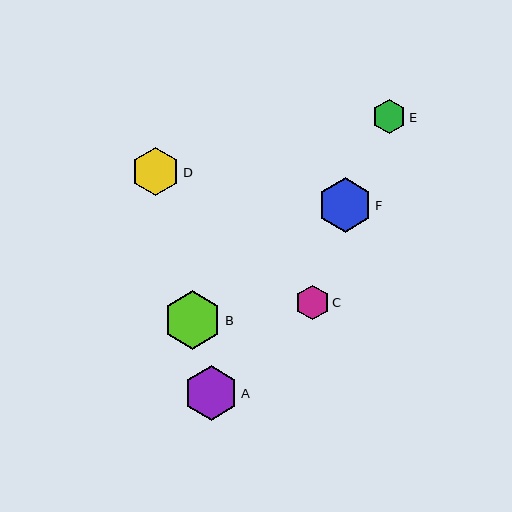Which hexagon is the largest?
Hexagon B is the largest with a size of approximately 58 pixels.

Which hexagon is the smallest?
Hexagon E is the smallest with a size of approximately 34 pixels.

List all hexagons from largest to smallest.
From largest to smallest: B, A, F, D, C, E.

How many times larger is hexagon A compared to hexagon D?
Hexagon A is approximately 1.1 times the size of hexagon D.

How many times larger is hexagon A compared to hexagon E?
Hexagon A is approximately 1.6 times the size of hexagon E.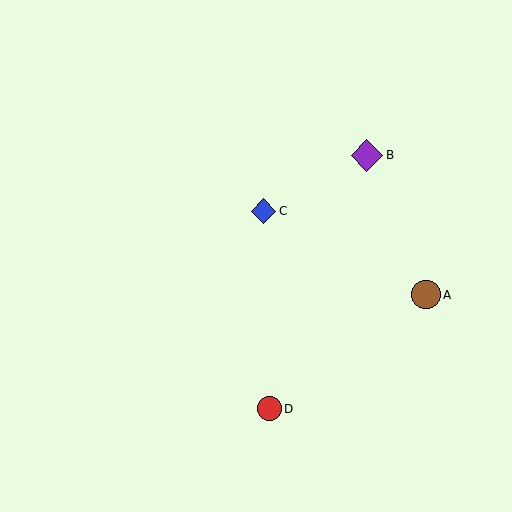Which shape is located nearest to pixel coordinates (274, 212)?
The blue diamond (labeled C) at (263, 211) is nearest to that location.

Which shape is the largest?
The purple diamond (labeled B) is the largest.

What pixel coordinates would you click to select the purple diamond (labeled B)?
Click at (367, 155) to select the purple diamond B.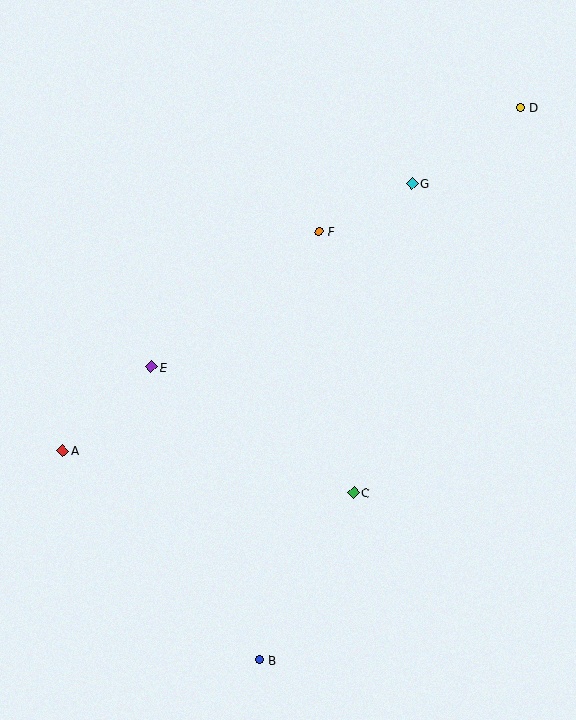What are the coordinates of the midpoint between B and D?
The midpoint between B and D is at (390, 384).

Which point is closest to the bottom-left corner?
Point B is closest to the bottom-left corner.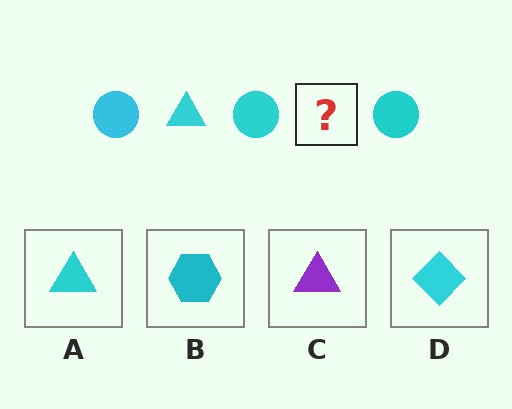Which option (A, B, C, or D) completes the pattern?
A.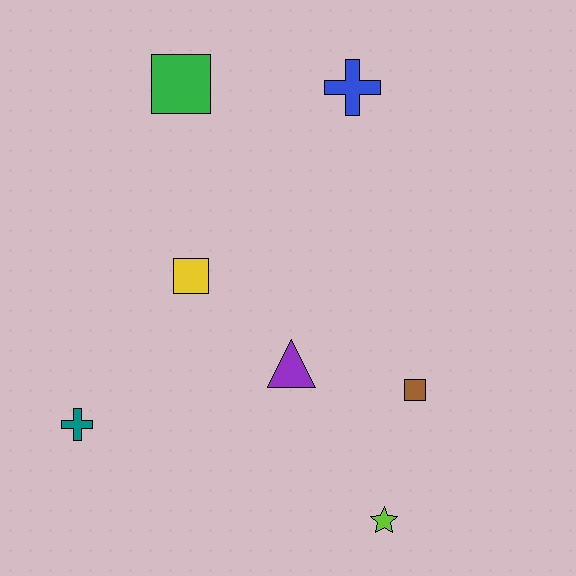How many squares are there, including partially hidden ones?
There are 3 squares.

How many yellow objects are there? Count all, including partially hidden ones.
There is 1 yellow object.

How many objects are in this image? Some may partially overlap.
There are 7 objects.